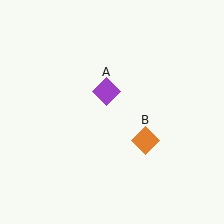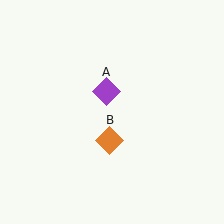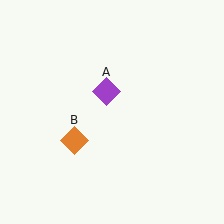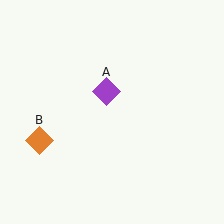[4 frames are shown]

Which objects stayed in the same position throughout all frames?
Purple diamond (object A) remained stationary.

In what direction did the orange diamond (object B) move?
The orange diamond (object B) moved left.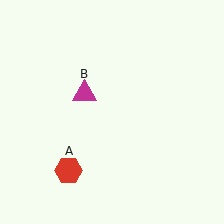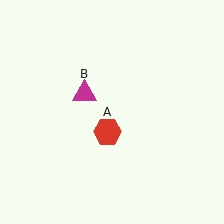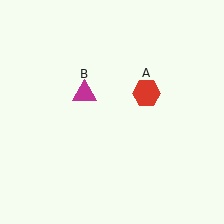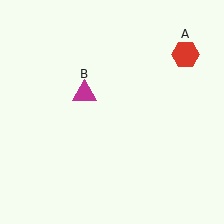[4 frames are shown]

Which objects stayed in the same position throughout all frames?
Magenta triangle (object B) remained stationary.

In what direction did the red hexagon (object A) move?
The red hexagon (object A) moved up and to the right.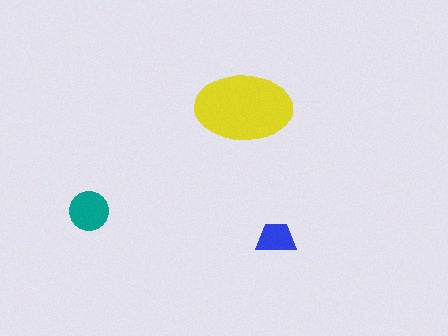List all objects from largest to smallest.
The yellow ellipse, the teal circle, the blue trapezoid.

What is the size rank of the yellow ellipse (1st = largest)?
1st.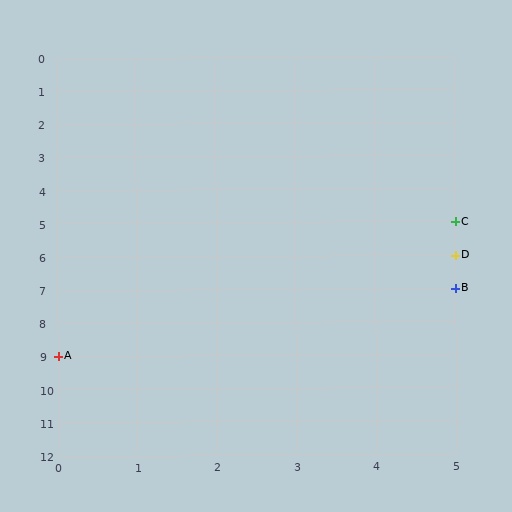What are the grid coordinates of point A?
Point A is at grid coordinates (0, 9).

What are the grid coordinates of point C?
Point C is at grid coordinates (5, 5).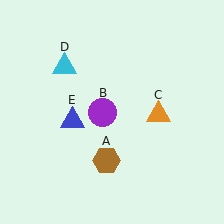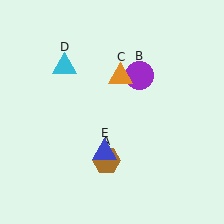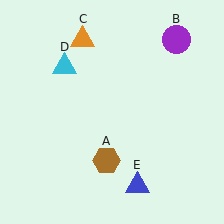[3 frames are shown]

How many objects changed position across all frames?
3 objects changed position: purple circle (object B), orange triangle (object C), blue triangle (object E).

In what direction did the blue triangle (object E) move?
The blue triangle (object E) moved down and to the right.